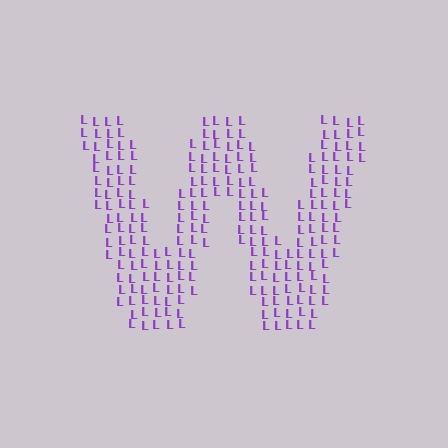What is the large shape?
The large shape is the letter W.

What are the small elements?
The small elements are letter L's.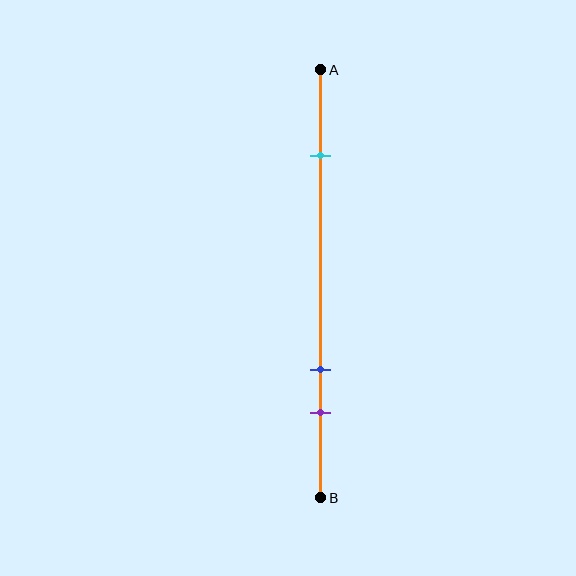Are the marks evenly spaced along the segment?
No, the marks are not evenly spaced.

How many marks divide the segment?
There are 3 marks dividing the segment.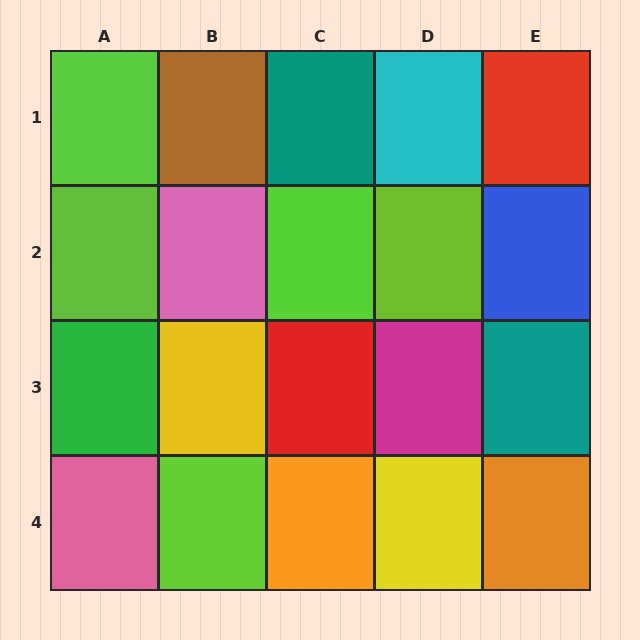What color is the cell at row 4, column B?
Lime.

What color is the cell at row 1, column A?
Lime.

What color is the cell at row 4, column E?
Orange.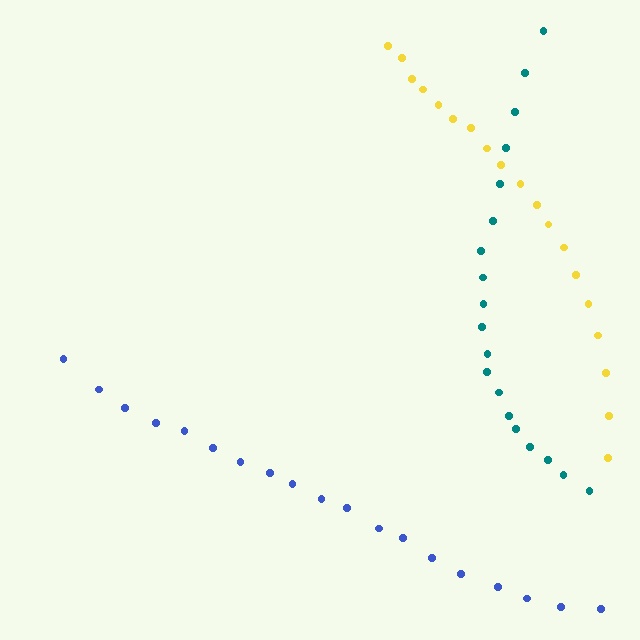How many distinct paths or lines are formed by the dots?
There are 3 distinct paths.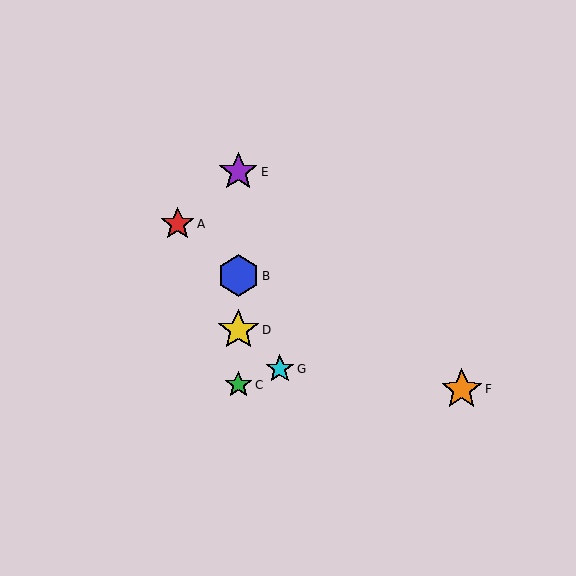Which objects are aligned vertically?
Objects B, C, D, E are aligned vertically.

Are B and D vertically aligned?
Yes, both are at x≈238.